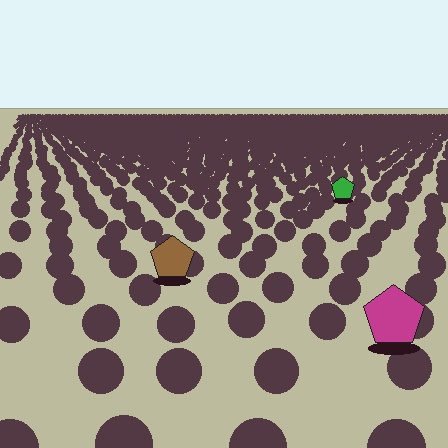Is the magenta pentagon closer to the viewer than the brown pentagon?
Yes. The magenta pentagon is closer — you can tell from the texture gradient: the ground texture is coarser near it.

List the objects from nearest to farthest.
From nearest to farthest: the magenta pentagon, the brown pentagon, the green pentagon.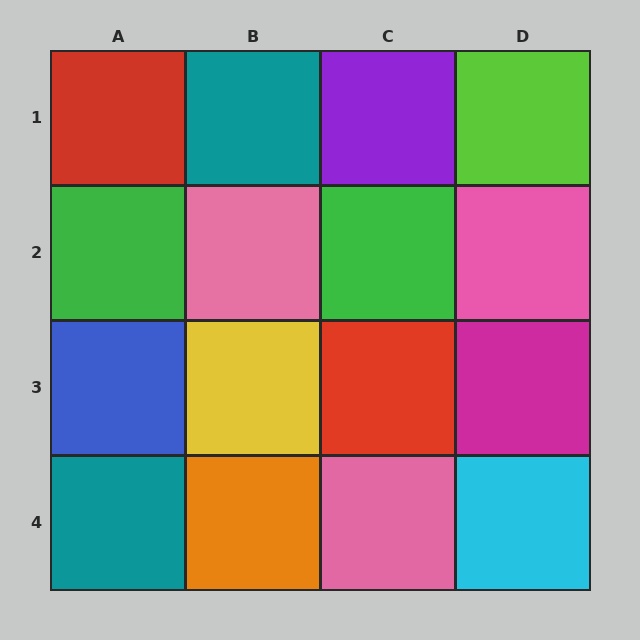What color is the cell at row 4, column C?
Pink.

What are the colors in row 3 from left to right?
Blue, yellow, red, magenta.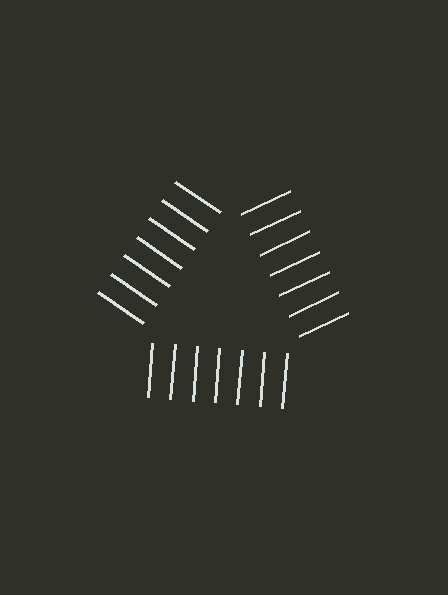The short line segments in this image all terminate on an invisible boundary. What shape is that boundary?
An illusory triangle — the line segments terminate on its edges but no continuous stroke is drawn.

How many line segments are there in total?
21 — 7 along each of the 3 edges.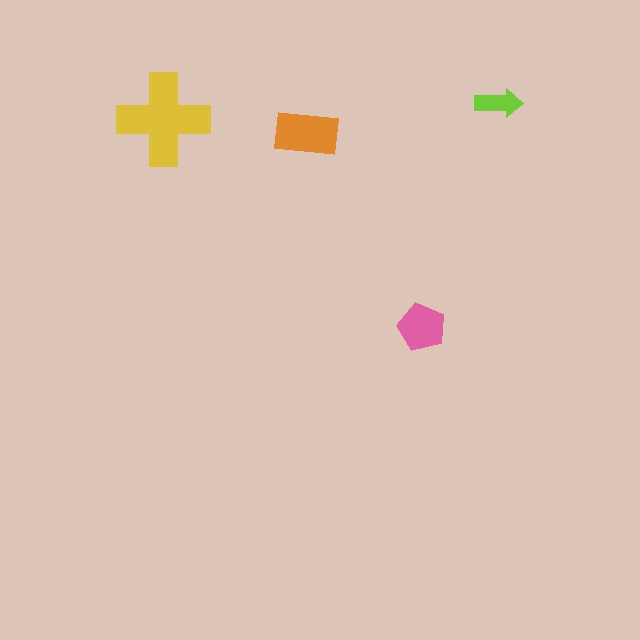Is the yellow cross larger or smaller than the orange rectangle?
Larger.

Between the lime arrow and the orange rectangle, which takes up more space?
The orange rectangle.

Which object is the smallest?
The lime arrow.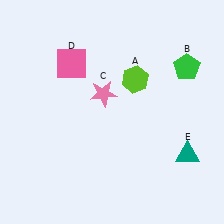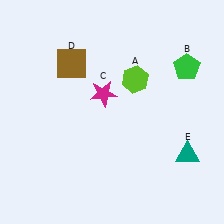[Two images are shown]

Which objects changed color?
C changed from pink to magenta. D changed from pink to brown.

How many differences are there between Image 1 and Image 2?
There are 2 differences between the two images.